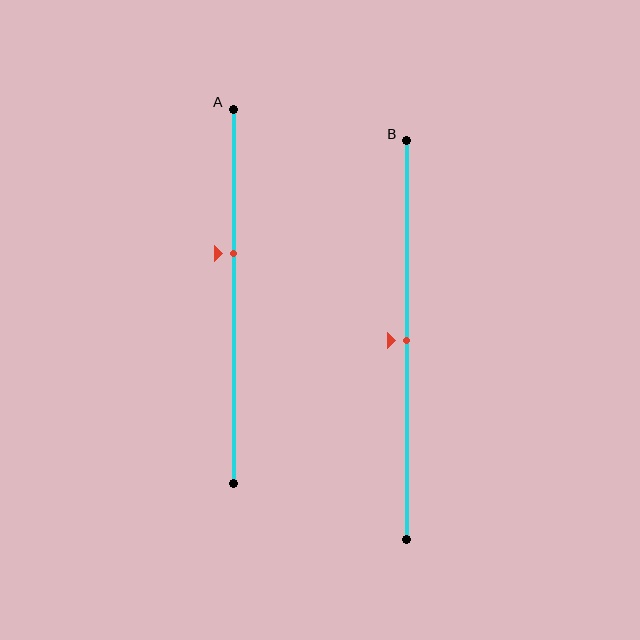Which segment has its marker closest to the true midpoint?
Segment B has its marker closest to the true midpoint.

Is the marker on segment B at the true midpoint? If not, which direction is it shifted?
Yes, the marker on segment B is at the true midpoint.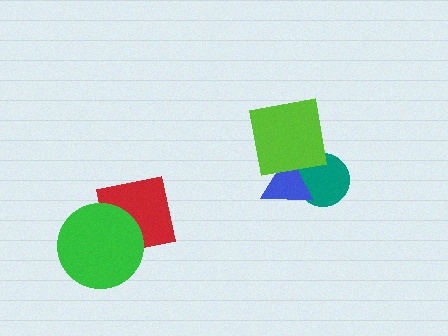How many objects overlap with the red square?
1 object overlaps with the red square.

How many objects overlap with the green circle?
1 object overlaps with the green circle.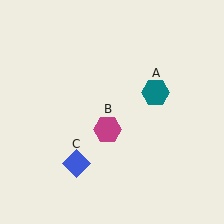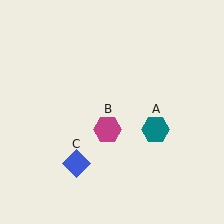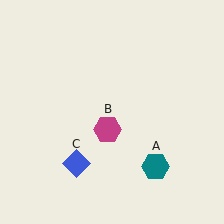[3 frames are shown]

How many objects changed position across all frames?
1 object changed position: teal hexagon (object A).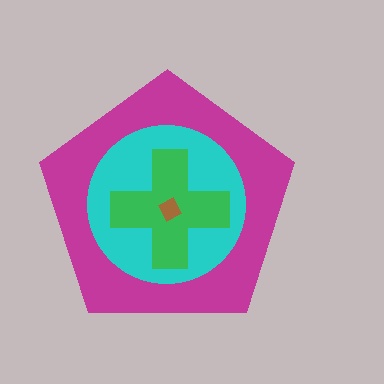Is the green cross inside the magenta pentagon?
Yes.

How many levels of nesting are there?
4.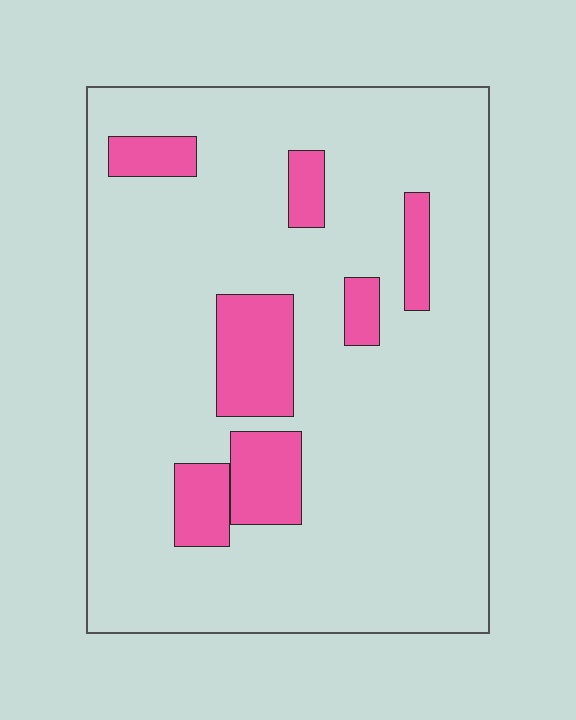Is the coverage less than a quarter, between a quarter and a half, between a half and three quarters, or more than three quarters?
Less than a quarter.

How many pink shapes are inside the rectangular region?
7.